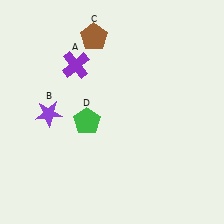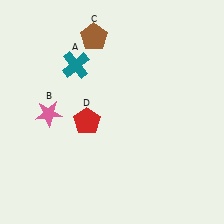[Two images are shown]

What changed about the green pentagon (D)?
In Image 1, D is green. In Image 2, it changed to red.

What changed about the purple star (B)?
In Image 1, B is purple. In Image 2, it changed to pink.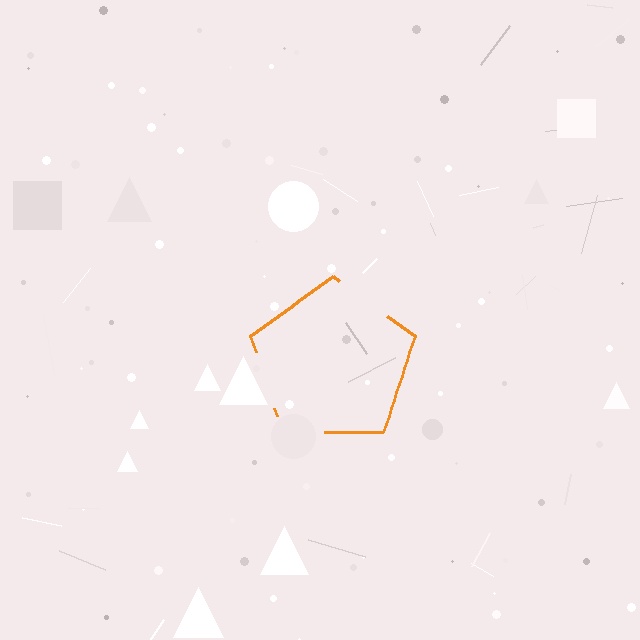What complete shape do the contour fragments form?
The contour fragments form a pentagon.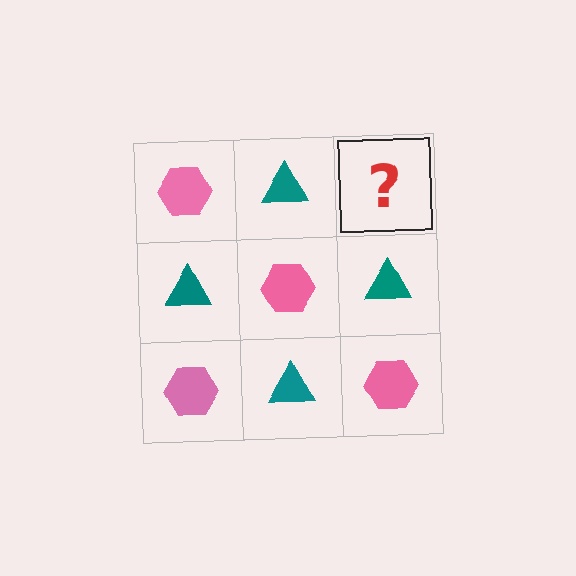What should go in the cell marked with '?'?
The missing cell should contain a pink hexagon.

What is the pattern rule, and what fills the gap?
The rule is that it alternates pink hexagon and teal triangle in a checkerboard pattern. The gap should be filled with a pink hexagon.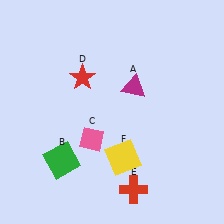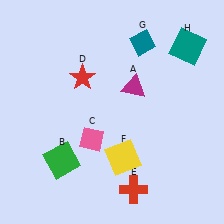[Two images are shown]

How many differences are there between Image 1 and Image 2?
There are 2 differences between the two images.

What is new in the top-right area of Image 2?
A teal diamond (G) was added in the top-right area of Image 2.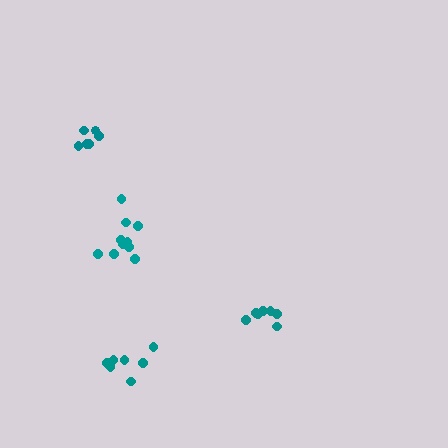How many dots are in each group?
Group 1: 7 dots, Group 2: 7 dots, Group 3: 6 dots, Group 4: 10 dots (30 total).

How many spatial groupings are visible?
There are 4 spatial groupings.